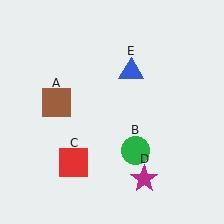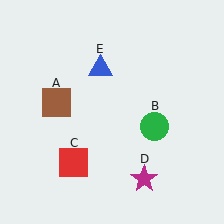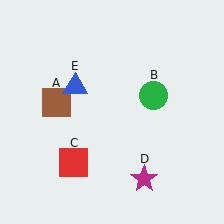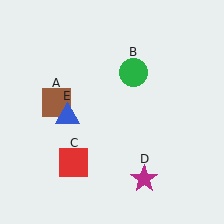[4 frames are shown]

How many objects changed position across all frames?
2 objects changed position: green circle (object B), blue triangle (object E).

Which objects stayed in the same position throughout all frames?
Brown square (object A) and red square (object C) and magenta star (object D) remained stationary.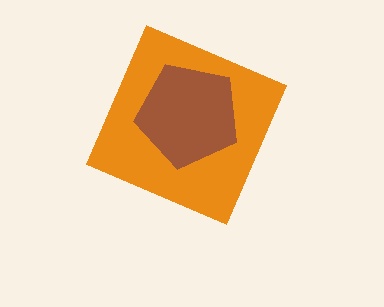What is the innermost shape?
The brown pentagon.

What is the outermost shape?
The orange diamond.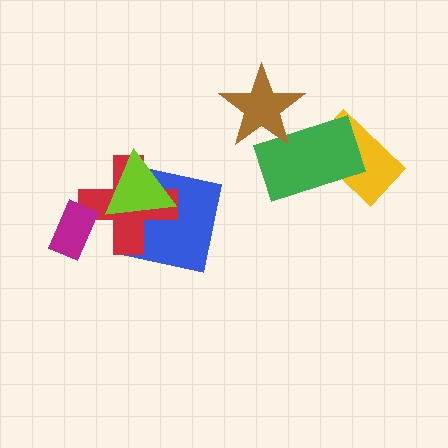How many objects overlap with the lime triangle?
2 objects overlap with the lime triangle.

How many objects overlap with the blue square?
2 objects overlap with the blue square.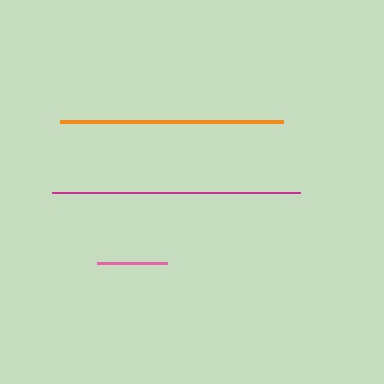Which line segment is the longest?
The magenta line is the longest at approximately 249 pixels.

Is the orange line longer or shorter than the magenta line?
The magenta line is longer than the orange line.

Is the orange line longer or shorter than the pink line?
The orange line is longer than the pink line.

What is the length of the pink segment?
The pink segment is approximately 71 pixels long.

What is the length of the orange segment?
The orange segment is approximately 222 pixels long.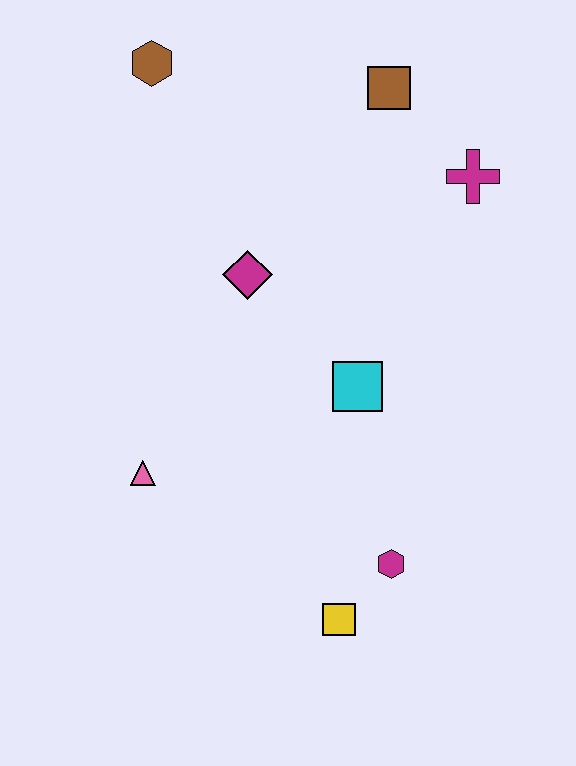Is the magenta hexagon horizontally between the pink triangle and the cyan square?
No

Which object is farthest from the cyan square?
The brown hexagon is farthest from the cyan square.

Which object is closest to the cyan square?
The magenta diamond is closest to the cyan square.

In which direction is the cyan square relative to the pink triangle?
The cyan square is to the right of the pink triangle.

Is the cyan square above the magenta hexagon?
Yes